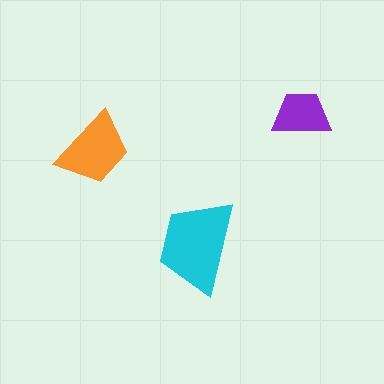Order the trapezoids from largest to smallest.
the cyan one, the orange one, the purple one.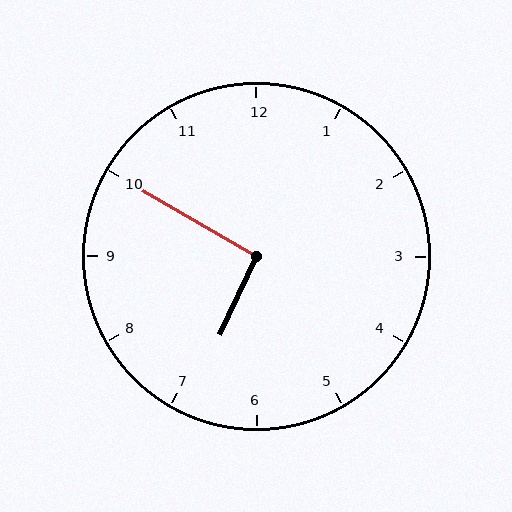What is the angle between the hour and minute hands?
Approximately 95 degrees.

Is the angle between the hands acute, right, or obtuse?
It is right.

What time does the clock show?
6:50.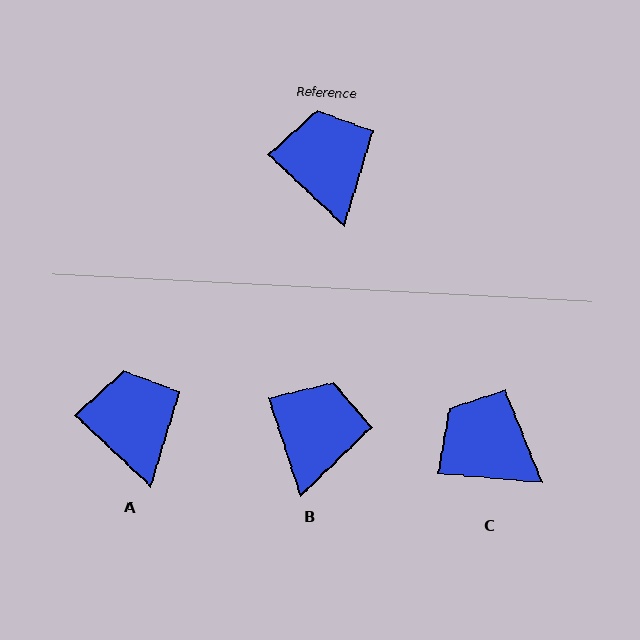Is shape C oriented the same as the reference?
No, it is off by about 39 degrees.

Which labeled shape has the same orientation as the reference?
A.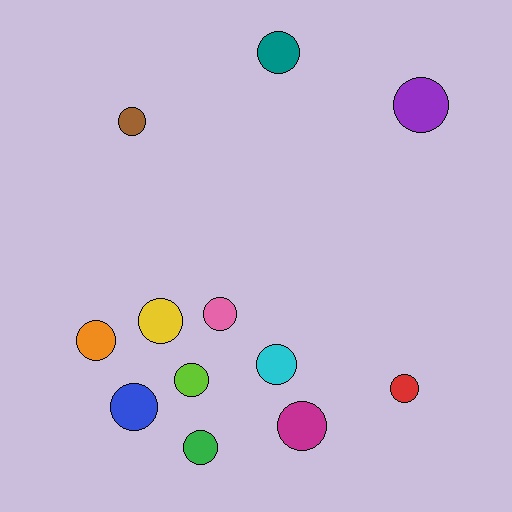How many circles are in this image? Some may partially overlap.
There are 12 circles.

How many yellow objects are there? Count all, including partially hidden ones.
There is 1 yellow object.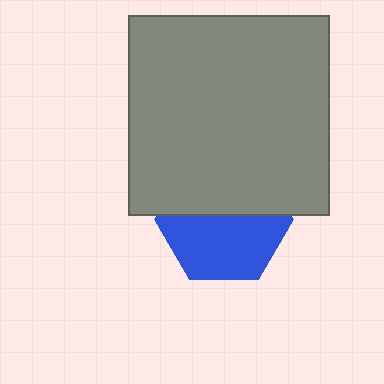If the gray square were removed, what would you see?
You would see the complete blue hexagon.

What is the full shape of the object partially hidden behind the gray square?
The partially hidden object is a blue hexagon.